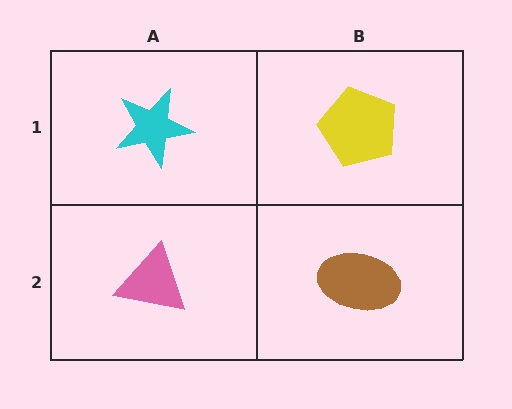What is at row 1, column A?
A cyan star.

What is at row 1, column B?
A yellow pentagon.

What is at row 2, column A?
A pink triangle.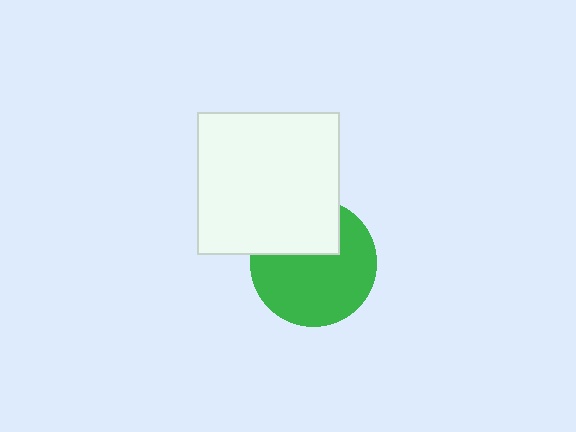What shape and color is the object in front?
The object in front is a white square.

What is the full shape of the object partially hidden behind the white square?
The partially hidden object is a green circle.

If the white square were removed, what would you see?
You would see the complete green circle.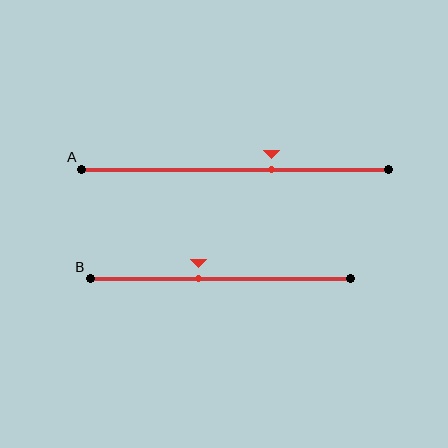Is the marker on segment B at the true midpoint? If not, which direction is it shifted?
No, the marker on segment B is shifted to the left by about 8% of the segment length.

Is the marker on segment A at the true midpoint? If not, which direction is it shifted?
No, the marker on segment A is shifted to the right by about 12% of the segment length.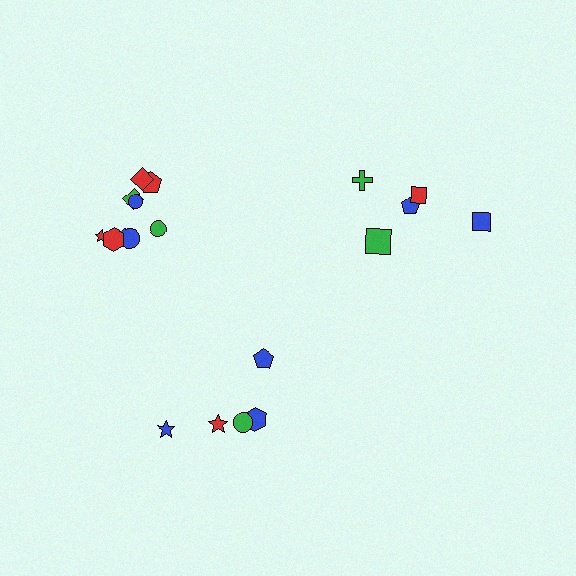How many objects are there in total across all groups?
There are 18 objects.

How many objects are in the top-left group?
There are 8 objects.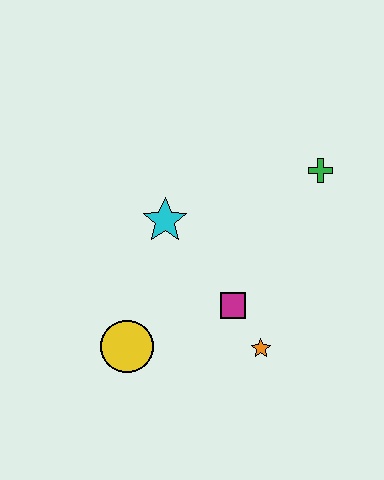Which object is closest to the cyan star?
The magenta square is closest to the cyan star.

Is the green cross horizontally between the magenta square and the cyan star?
No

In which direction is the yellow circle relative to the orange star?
The yellow circle is to the left of the orange star.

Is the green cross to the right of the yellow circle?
Yes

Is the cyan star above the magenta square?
Yes